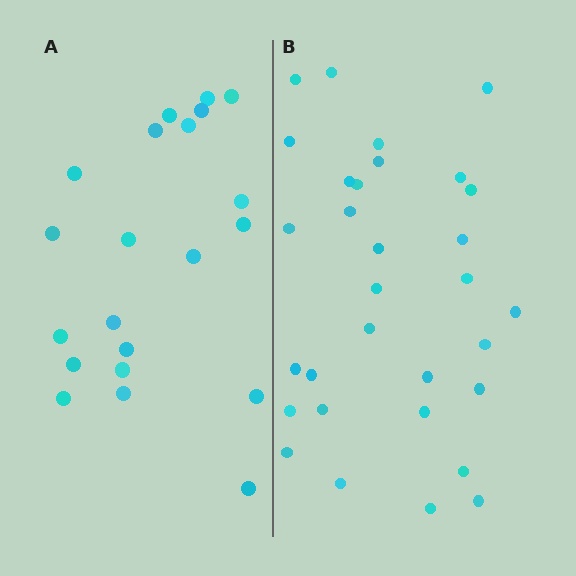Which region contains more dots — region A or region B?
Region B (the right region) has more dots.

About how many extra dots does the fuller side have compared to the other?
Region B has roughly 10 or so more dots than region A.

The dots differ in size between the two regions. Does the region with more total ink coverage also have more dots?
No. Region A has more total ink coverage because its dots are larger, but region B actually contains more individual dots. Total area can be misleading — the number of items is what matters here.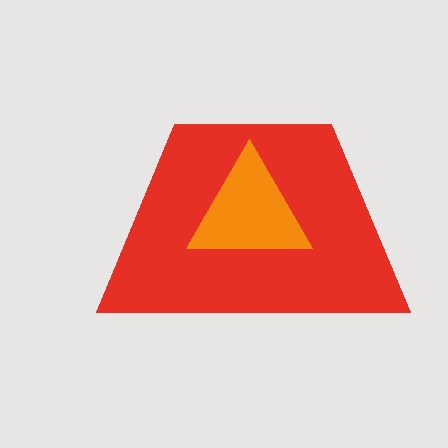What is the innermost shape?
The orange triangle.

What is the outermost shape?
The red trapezoid.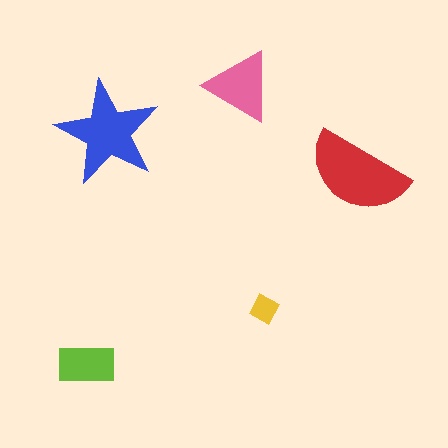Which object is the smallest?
The yellow diamond.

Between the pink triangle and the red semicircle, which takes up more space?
The red semicircle.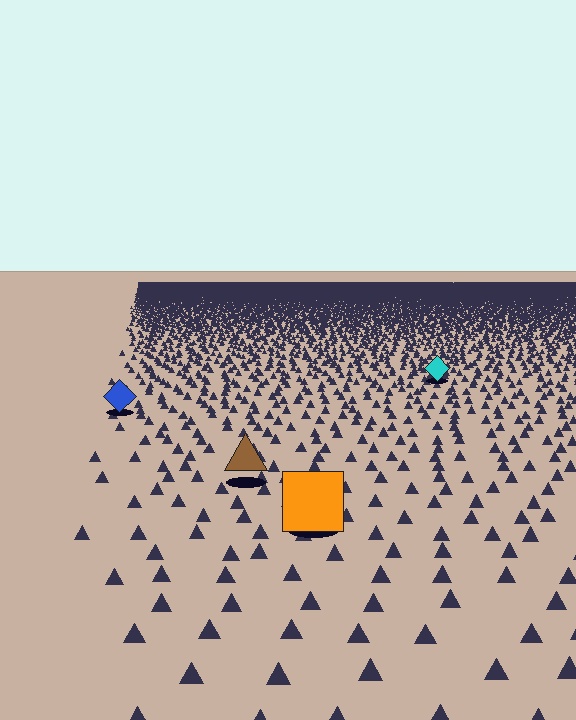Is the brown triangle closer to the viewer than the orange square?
No. The orange square is closer — you can tell from the texture gradient: the ground texture is coarser near it.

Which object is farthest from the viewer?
The cyan diamond is farthest from the viewer. It appears smaller and the ground texture around it is denser.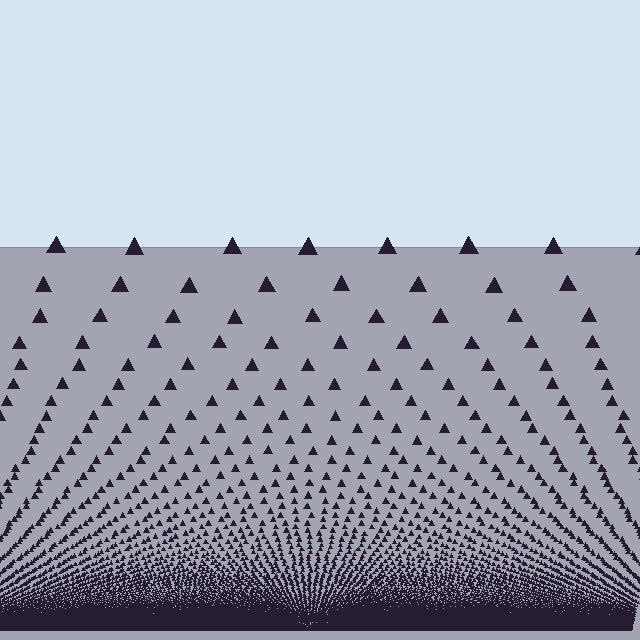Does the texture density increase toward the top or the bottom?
Density increases toward the bottom.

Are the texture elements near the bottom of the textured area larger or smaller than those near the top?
Smaller. The gradient is inverted — elements near the bottom are smaller and denser.